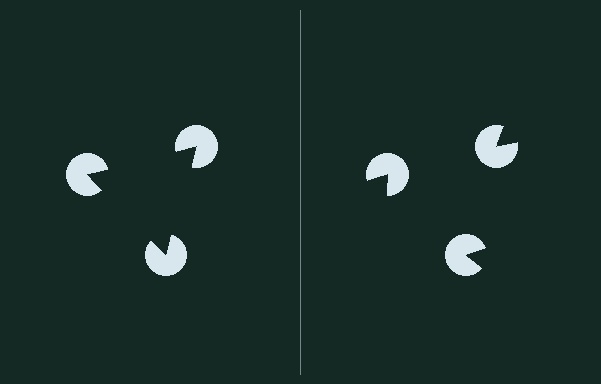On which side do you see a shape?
An illusory triangle appears on the left side. On the right side the wedge cuts are rotated, so no coherent shape forms.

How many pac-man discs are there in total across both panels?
6 — 3 on each side.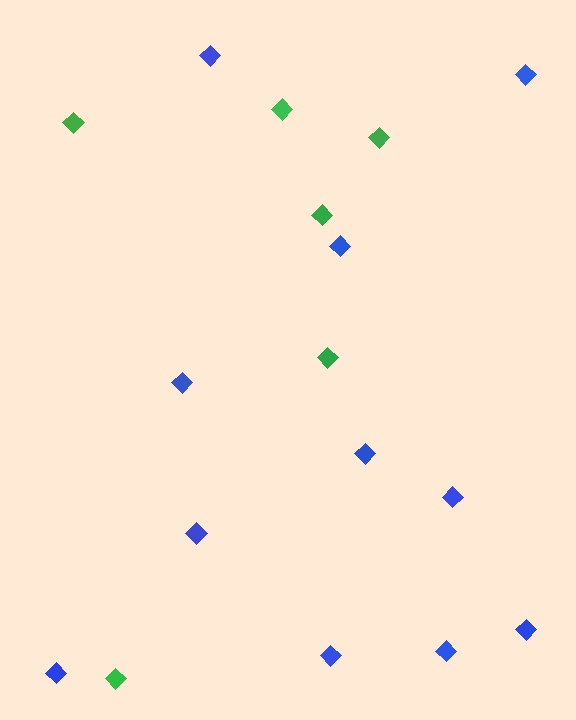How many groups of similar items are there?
There are 2 groups: one group of blue diamonds (11) and one group of green diamonds (6).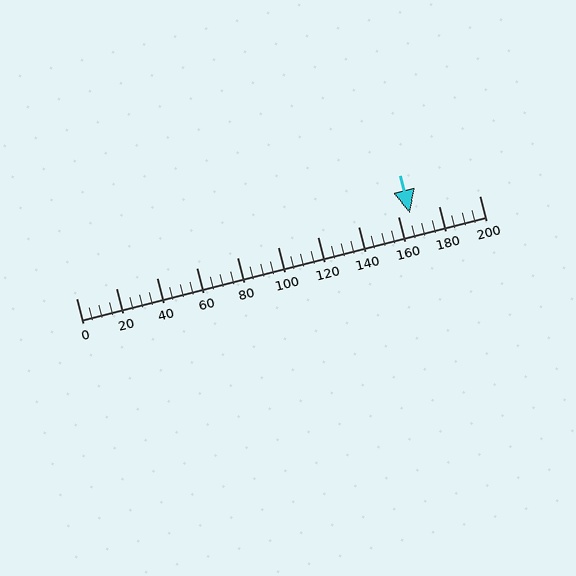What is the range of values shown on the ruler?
The ruler shows values from 0 to 200.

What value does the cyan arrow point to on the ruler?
The cyan arrow points to approximately 166.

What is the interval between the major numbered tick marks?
The major tick marks are spaced 20 units apart.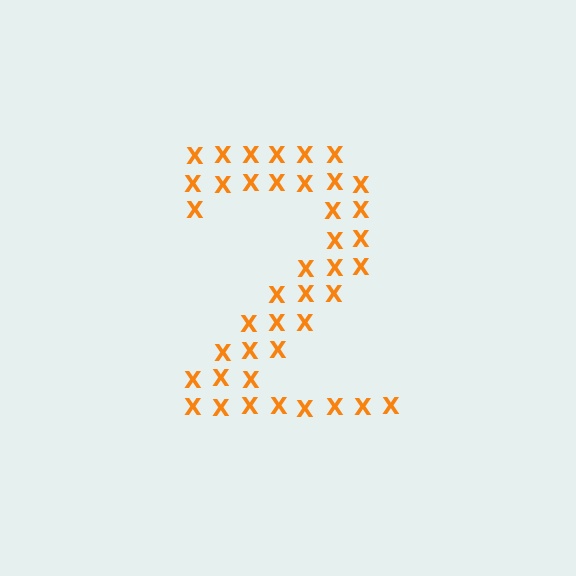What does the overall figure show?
The overall figure shows the digit 2.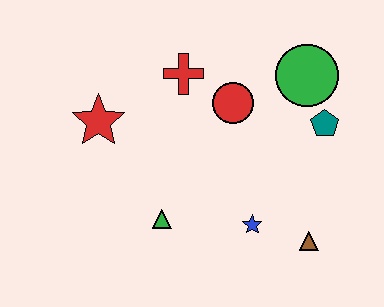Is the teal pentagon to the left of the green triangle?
No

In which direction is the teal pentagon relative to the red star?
The teal pentagon is to the right of the red star.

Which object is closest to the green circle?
The teal pentagon is closest to the green circle.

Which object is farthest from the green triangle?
The green circle is farthest from the green triangle.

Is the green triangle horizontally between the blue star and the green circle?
No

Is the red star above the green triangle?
Yes